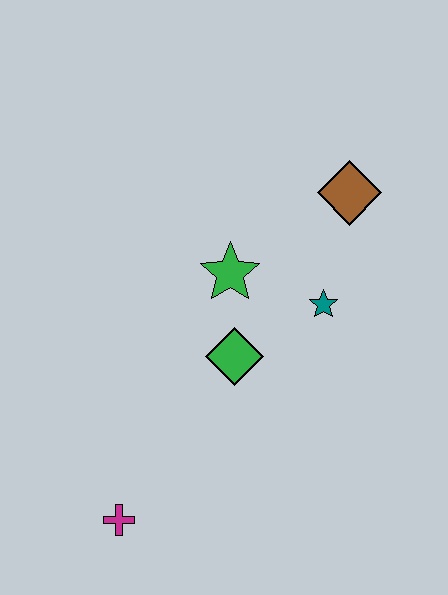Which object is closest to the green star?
The green diamond is closest to the green star.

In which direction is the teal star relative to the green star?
The teal star is to the right of the green star.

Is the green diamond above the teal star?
No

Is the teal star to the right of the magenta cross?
Yes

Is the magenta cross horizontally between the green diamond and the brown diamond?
No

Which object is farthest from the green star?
The magenta cross is farthest from the green star.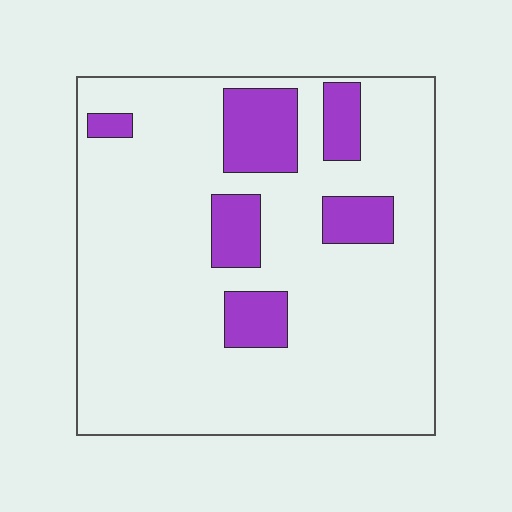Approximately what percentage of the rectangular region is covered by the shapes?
Approximately 15%.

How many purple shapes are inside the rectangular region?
6.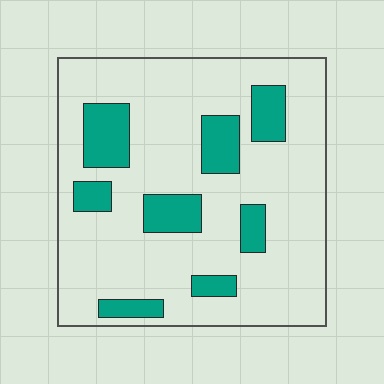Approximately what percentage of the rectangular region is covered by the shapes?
Approximately 20%.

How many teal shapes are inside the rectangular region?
8.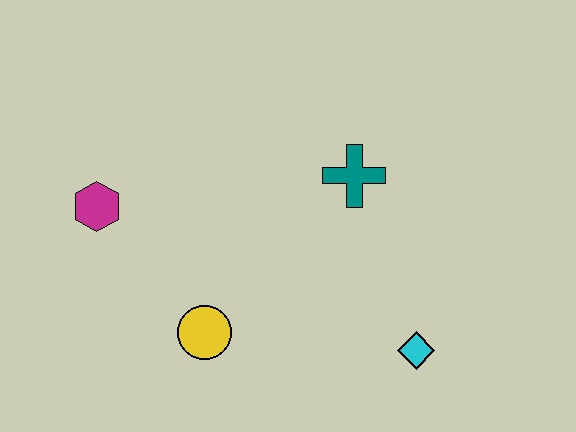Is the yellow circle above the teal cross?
No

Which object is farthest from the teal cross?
The magenta hexagon is farthest from the teal cross.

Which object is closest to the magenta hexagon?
The yellow circle is closest to the magenta hexagon.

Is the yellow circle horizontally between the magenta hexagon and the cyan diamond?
Yes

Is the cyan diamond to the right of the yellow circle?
Yes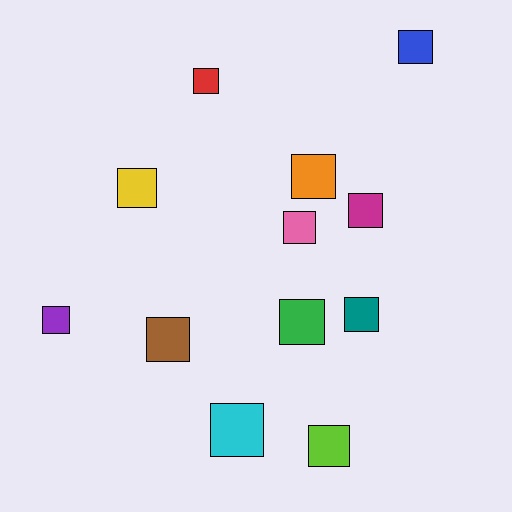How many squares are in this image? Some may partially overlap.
There are 12 squares.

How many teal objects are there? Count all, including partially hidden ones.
There is 1 teal object.